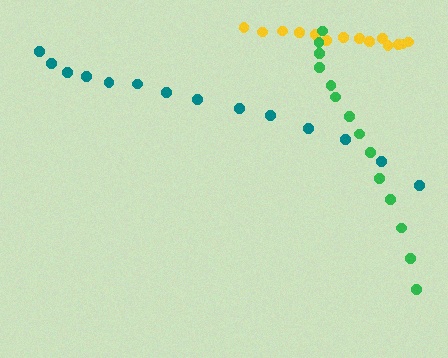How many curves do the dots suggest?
There are 3 distinct paths.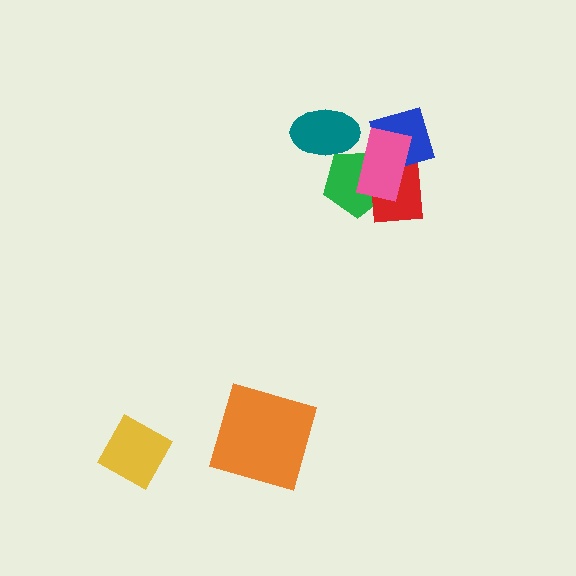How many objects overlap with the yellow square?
0 objects overlap with the yellow square.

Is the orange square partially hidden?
No, no other shape covers it.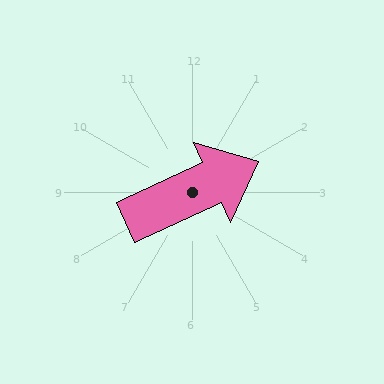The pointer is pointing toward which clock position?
Roughly 2 o'clock.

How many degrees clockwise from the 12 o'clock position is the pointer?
Approximately 65 degrees.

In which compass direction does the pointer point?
Northeast.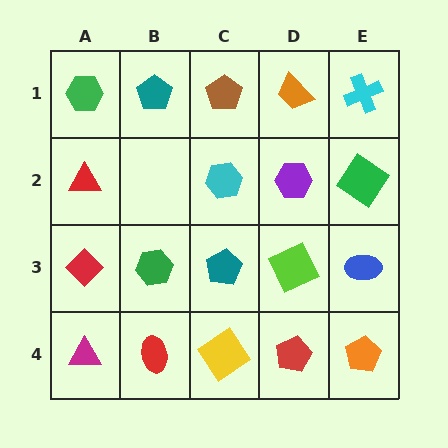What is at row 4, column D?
A red pentagon.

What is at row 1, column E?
A cyan cross.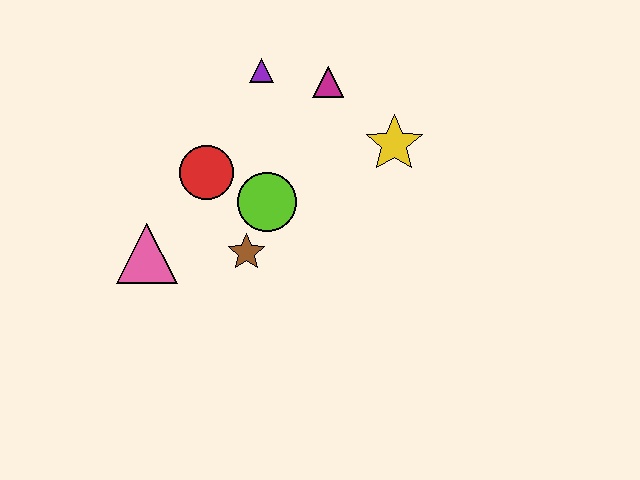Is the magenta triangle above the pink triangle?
Yes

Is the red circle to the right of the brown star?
No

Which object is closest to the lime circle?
The brown star is closest to the lime circle.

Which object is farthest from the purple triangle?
The pink triangle is farthest from the purple triangle.